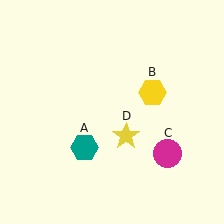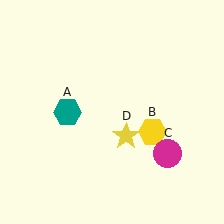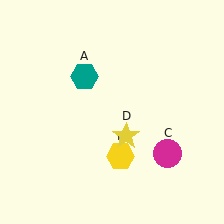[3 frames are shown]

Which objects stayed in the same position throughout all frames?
Magenta circle (object C) and yellow star (object D) remained stationary.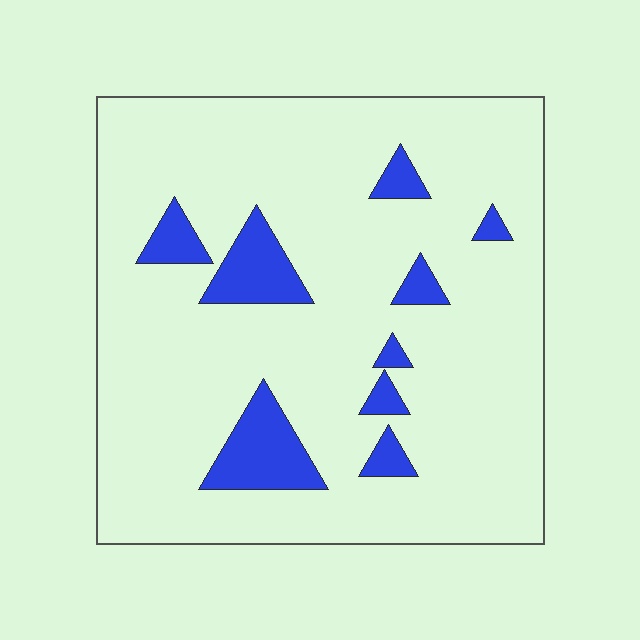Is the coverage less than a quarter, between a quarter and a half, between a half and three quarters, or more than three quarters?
Less than a quarter.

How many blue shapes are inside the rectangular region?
9.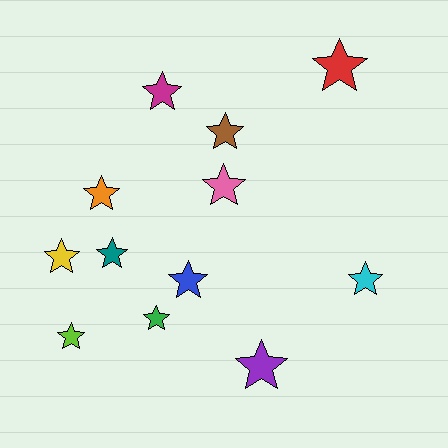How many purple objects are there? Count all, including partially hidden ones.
There is 1 purple object.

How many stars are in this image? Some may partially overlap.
There are 12 stars.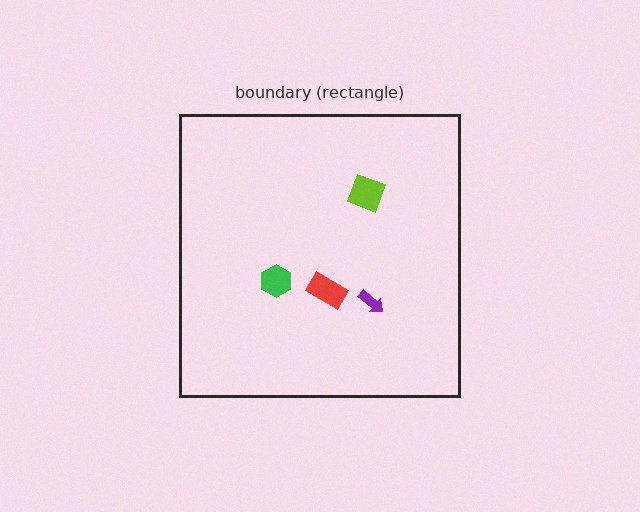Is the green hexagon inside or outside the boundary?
Inside.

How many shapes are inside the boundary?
4 inside, 0 outside.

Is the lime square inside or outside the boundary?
Inside.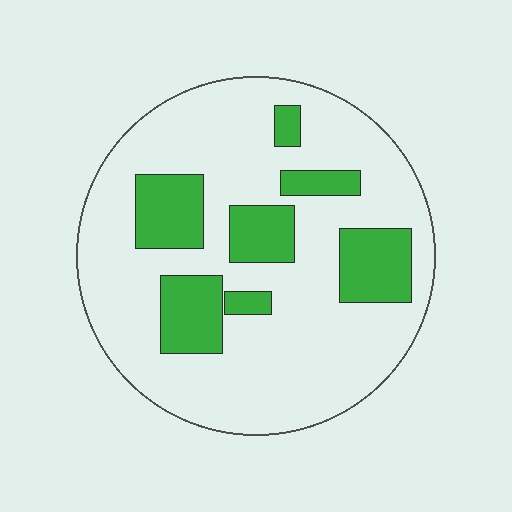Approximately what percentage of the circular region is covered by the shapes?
Approximately 25%.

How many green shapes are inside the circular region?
7.